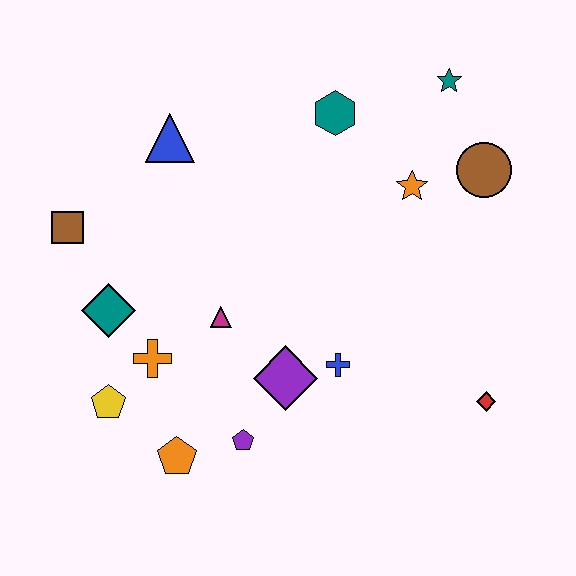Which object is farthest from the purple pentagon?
The teal star is farthest from the purple pentagon.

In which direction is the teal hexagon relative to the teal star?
The teal hexagon is to the left of the teal star.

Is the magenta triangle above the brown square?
No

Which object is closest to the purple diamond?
The blue cross is closest to the purple diamond.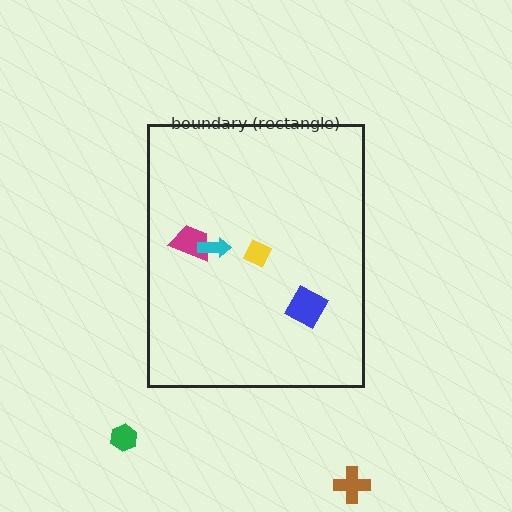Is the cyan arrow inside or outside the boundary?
Inside.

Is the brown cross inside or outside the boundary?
Outside.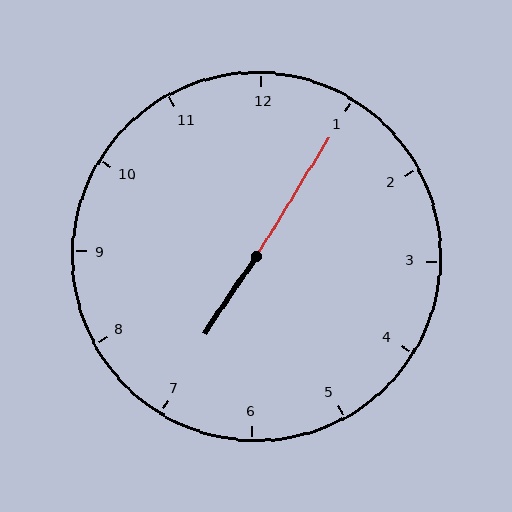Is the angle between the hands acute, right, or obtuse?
It is obtuse.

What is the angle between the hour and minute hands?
Approximately 178 degrees.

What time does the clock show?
7:05.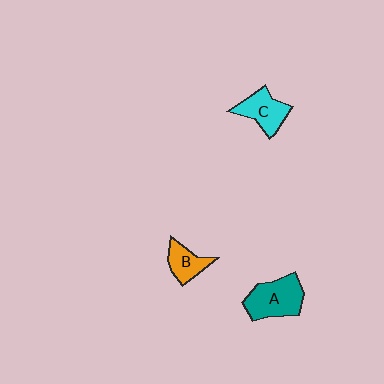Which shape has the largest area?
Shape A (teal).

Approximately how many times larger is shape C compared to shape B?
Approximately 1.3 times.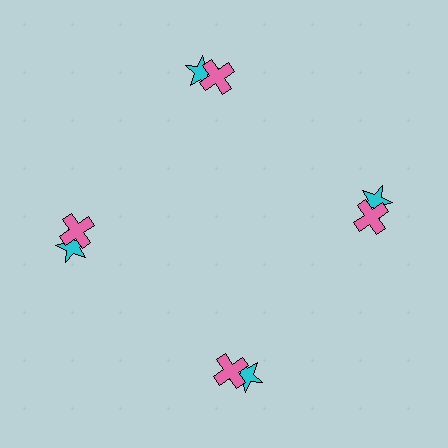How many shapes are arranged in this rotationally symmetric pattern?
There are 8 shapes, arranged in 4 groups of 2.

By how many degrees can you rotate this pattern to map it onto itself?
The pattern maps onto itself every 90 degrees of rotation.